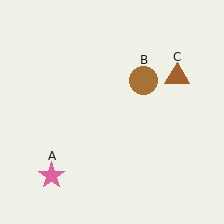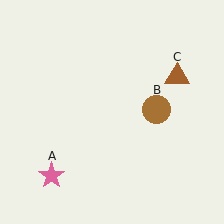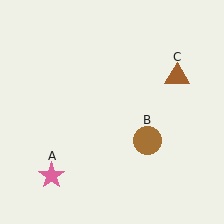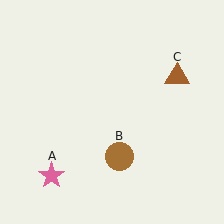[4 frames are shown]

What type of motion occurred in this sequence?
The brown circle (object B) rotated clockwise around the center of the scene.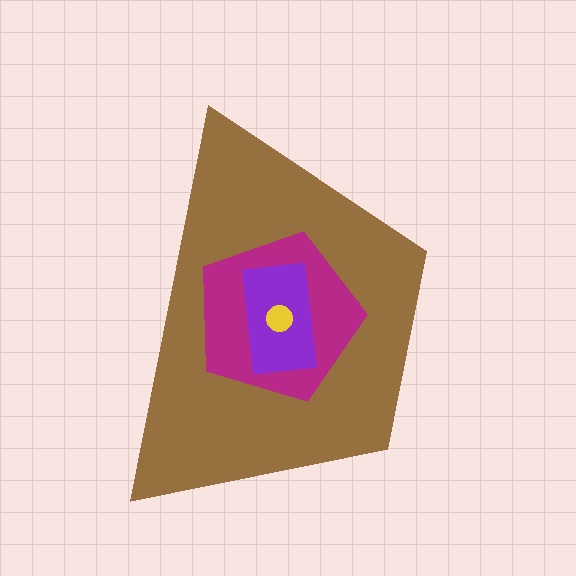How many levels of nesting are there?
4.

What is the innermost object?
The yellow circle.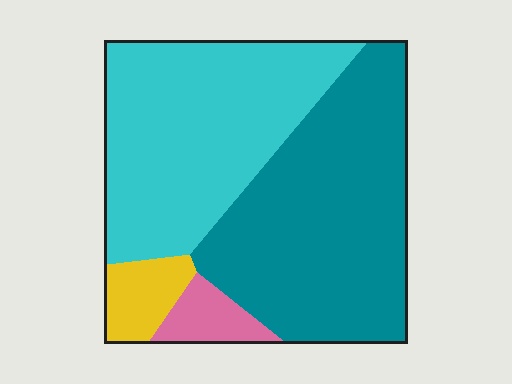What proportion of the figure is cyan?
Cyan covers about 40% of the figure.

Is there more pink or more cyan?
Cyan.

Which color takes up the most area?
Teal, at roughly 45%.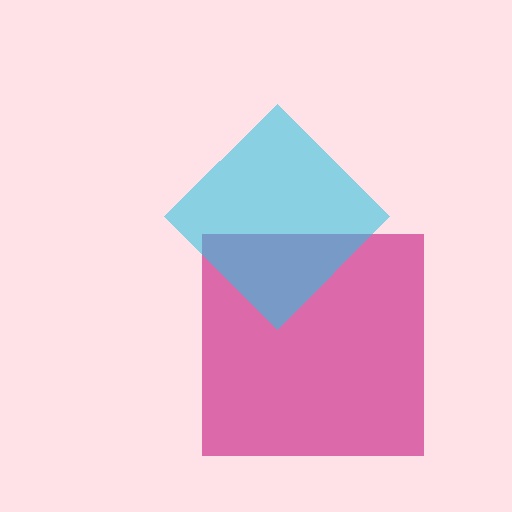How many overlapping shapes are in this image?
There are 2 overlapping shapes in the image.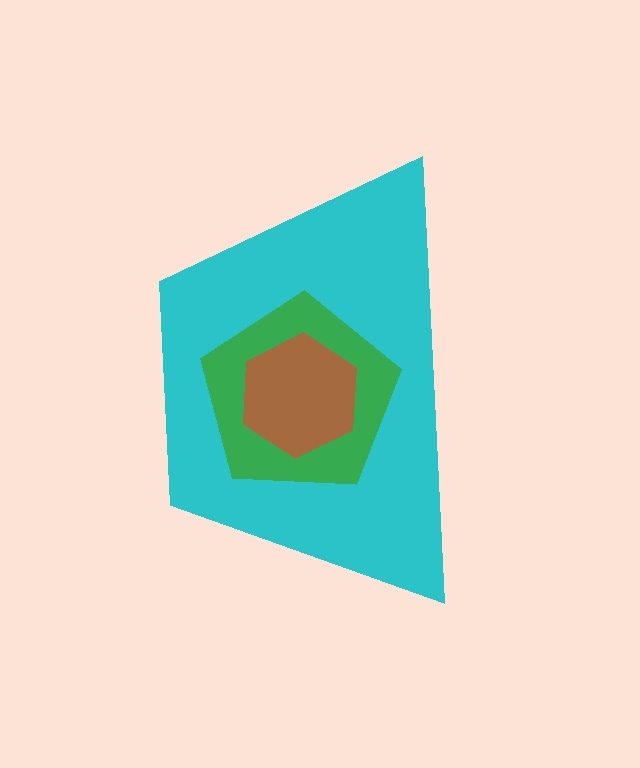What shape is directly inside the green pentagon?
The brown hexagon.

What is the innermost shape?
The brown hexagon.